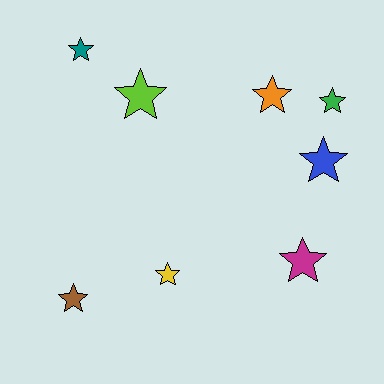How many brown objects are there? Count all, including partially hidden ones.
There is 1 brown object.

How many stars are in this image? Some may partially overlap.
There are 8 stars.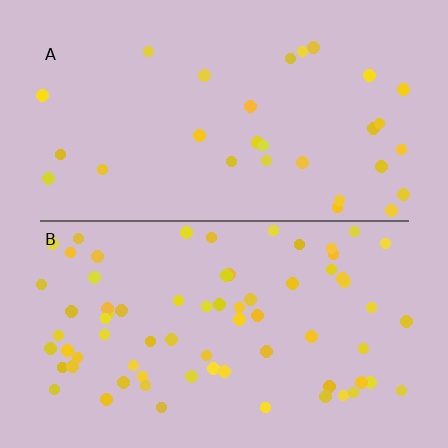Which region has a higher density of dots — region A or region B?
B (the bottom).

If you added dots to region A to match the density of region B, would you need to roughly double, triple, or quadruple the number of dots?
Approximately double.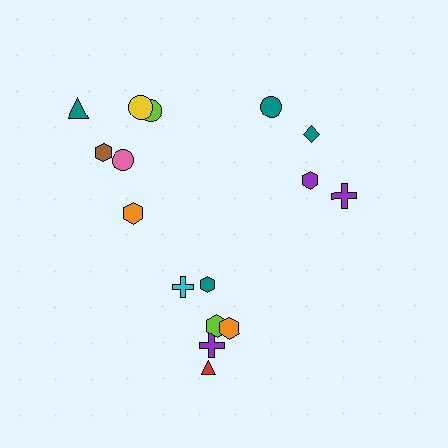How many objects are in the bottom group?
There are 6 objects.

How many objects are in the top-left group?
There are 6 objects.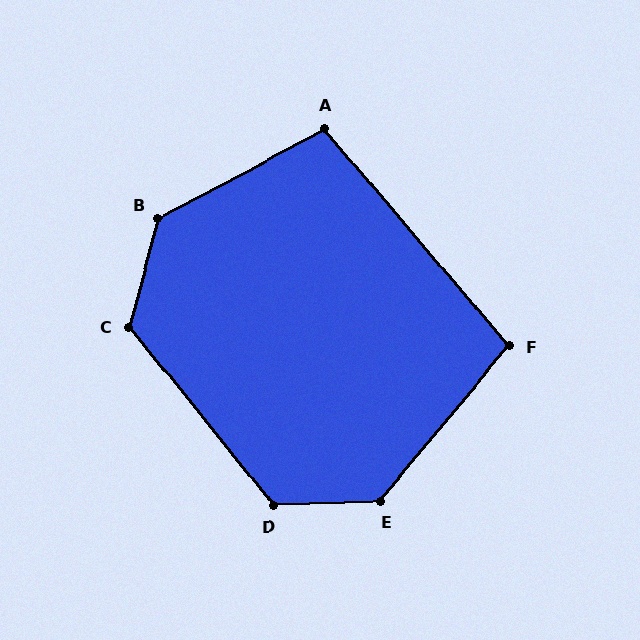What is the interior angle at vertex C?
Approximately 126 degrees (obtuse).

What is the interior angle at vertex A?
Approximately 102 degrees (obtuse).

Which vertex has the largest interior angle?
B, at approximately 133 degrees.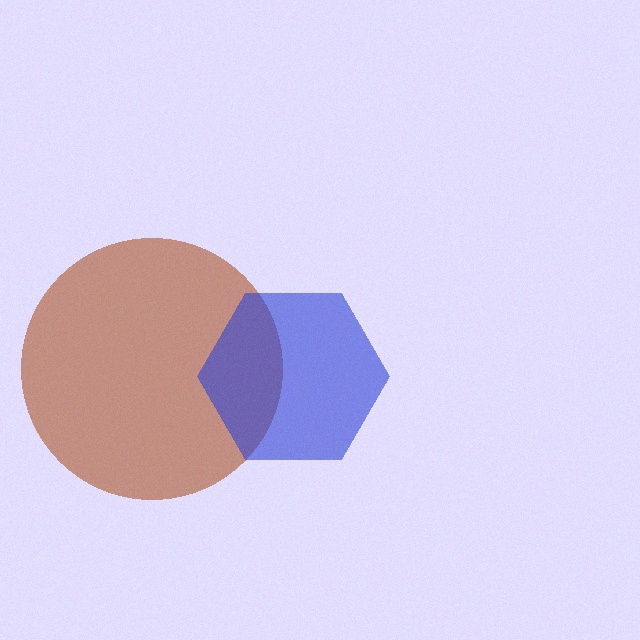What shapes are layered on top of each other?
The layered shapes are: a brown circle, a blue hexagon.